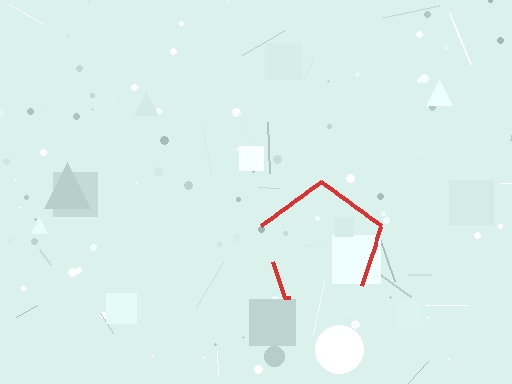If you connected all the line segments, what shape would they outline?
They would outline a pentagon.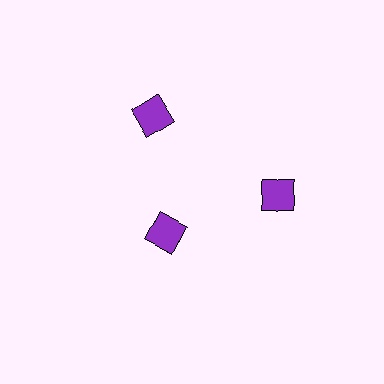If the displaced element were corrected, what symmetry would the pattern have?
It would have 3-fold rotational symmetry — the pattern would map onto itself every 120 degrees.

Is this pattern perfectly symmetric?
No. The 3 purple diamonds are arranged in a ring, but one element near the 7 o'clock position is pulled inward toward the center, breaking the 3-fold rotational symmetry.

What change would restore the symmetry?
The symmetry would be restored by moving it outward, back onto the ring so that all 3 diamonds sit at equal angles and equal distance from the center.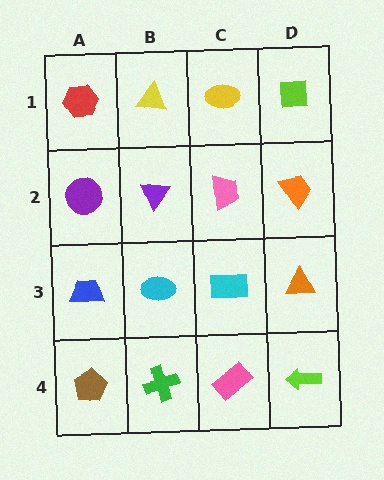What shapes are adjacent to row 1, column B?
A purple triangle (row 2, column B), a red hexagon (row 1, column A), a yellow ellipse (row 1, column C).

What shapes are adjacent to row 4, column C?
A cyan rectangle (row 3, column C), a green cross (row 4, column B), a lime arrow (row 4, column D).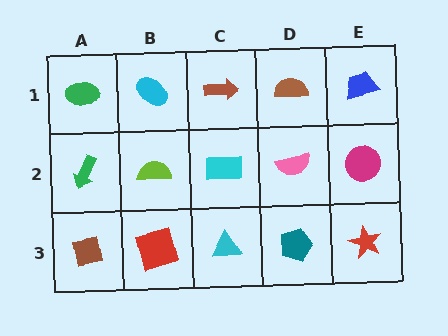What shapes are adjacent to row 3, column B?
A lime semicircle (row 2, column B), a brown square (row 3, column A), a cyan triangle (row 3, column C).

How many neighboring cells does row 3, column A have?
2.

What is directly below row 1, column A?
A green arrow.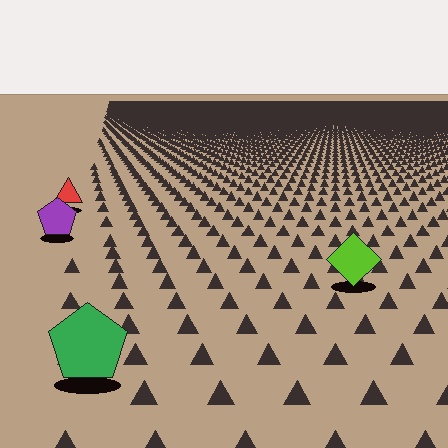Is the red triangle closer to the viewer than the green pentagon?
No. The green pentagon is closer — you can tell from the texture gradient: the ground texture is coarser near it.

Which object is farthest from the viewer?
The red triangle is farthest from the viewer. It appears smaller and the ground texture around it is denser.